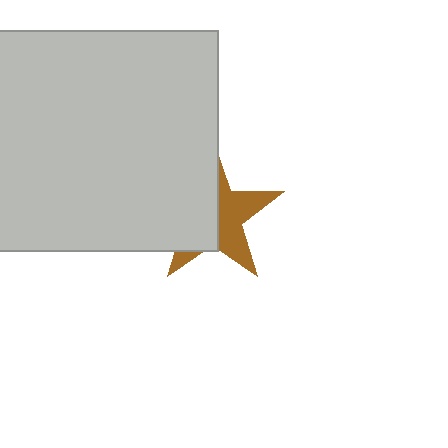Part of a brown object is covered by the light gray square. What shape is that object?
It is a star.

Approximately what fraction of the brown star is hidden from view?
Roughly 55% of the brown star is hidden behind the light gray square.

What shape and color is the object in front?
The object in front is a light gray square.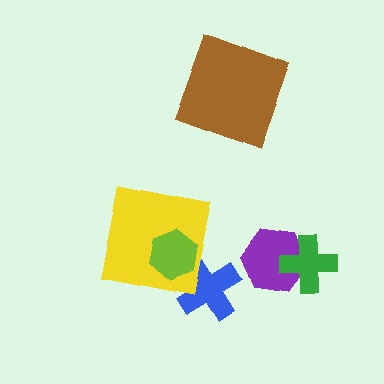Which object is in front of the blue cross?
The lime hexagon is in front of the blue cross.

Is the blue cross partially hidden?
Yes, it is partially covered by another shape.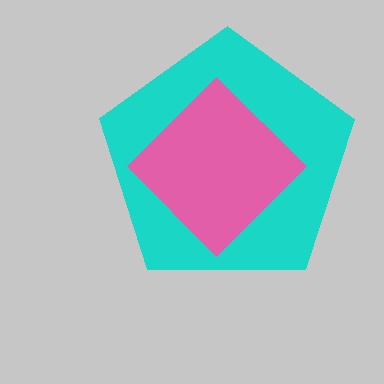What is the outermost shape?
The cyan pentagon.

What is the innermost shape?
The pink diamond.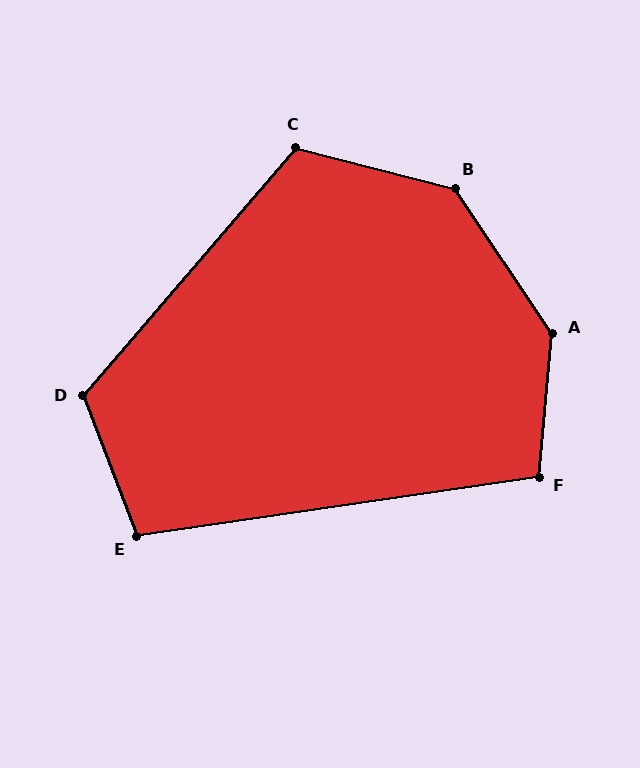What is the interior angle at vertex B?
Approximately 138 degrees (obtuse).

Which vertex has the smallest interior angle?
E, at approximately 103 degrees.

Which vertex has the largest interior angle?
A, at approximately 141 degrees.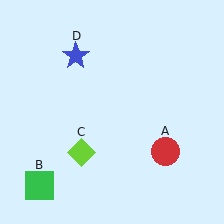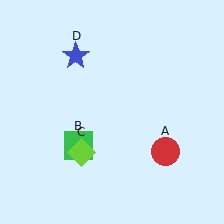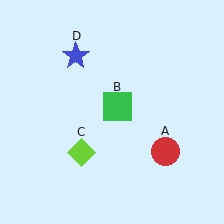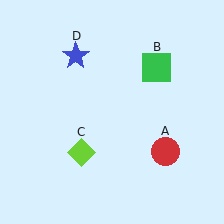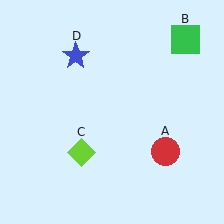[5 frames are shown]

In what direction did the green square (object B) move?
The green square (object B) moved up and to the right.